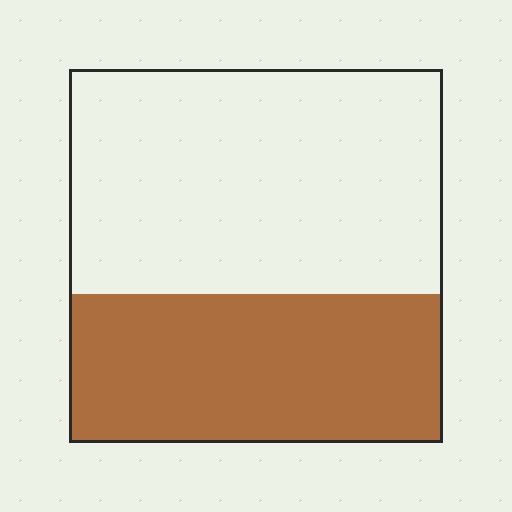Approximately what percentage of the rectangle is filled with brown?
Approximately 40%.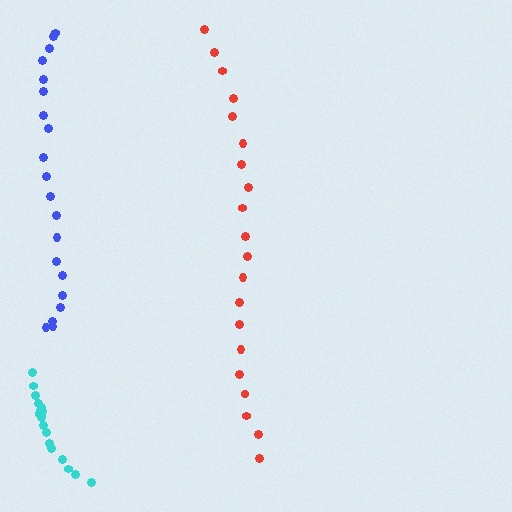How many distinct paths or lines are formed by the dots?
There are 3 distinct paths.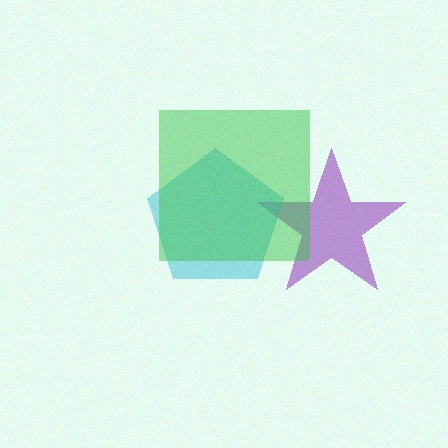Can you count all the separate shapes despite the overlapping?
Yes, there are 3 separate shapes.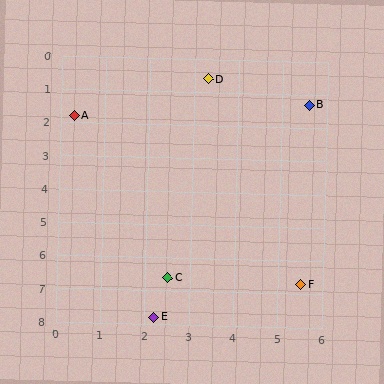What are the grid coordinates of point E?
Point E is at approximately (2.2, 7.8).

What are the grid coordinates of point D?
Point D is at approximately (3.3, 0.6).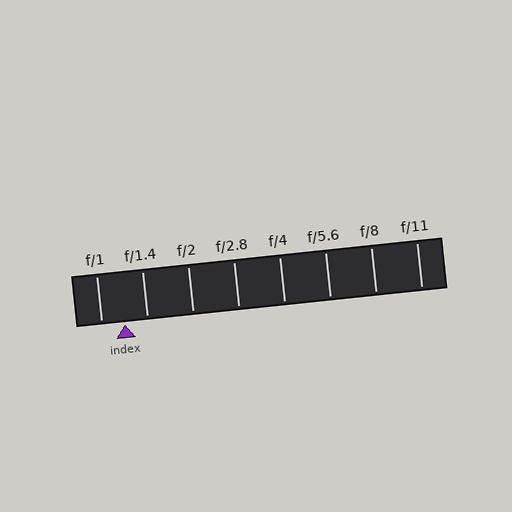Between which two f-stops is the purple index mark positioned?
The index mark is between f/1 and f/1.4.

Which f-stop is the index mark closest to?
The index mark is closest to f/1.4.